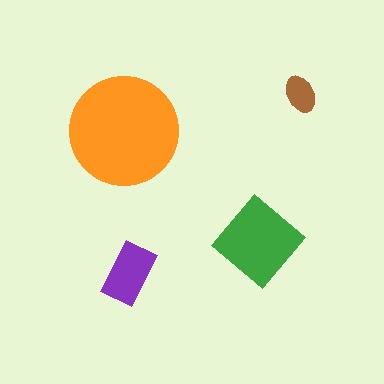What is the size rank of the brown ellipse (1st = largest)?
4th.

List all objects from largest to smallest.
The orange circle, the green diamond, the purple rectangle, the brown ellipse.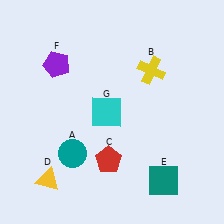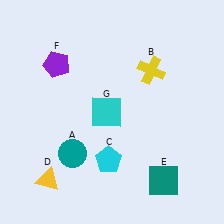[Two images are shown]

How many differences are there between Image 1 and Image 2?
There is 1 difference between the two images.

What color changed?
The pentagon (C) changed from red in Image 1 to cyan in Image 2.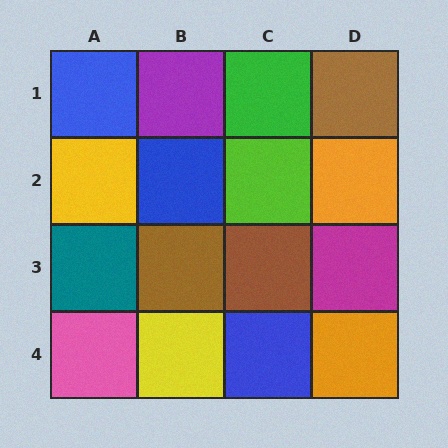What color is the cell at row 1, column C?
Green.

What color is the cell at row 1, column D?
Brown.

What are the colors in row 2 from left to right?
Yellow, blue, lime, orange.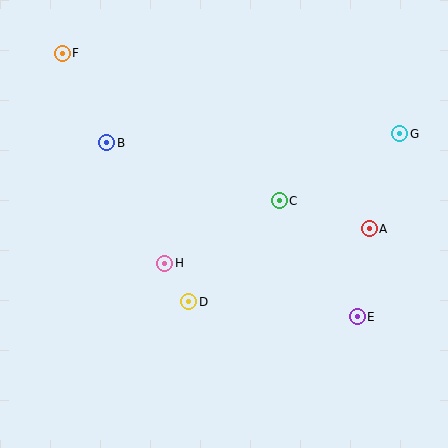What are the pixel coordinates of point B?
Point B is at (106, 143).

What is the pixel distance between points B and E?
The distance between B and E is 305 pixels.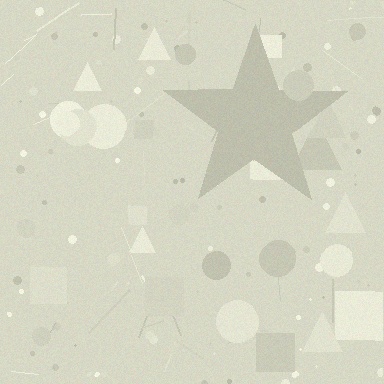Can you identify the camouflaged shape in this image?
The camouflaged shape is a star.